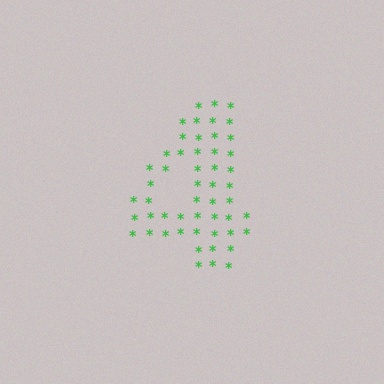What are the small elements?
The small elements are asterisks.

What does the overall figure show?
The overall figure shows the digit 4.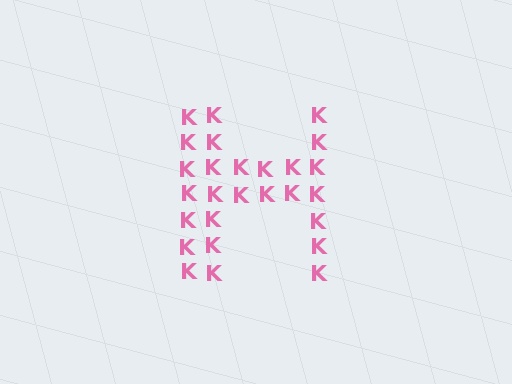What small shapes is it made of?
It is made of small letter K's.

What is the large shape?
The large shape is the letter H.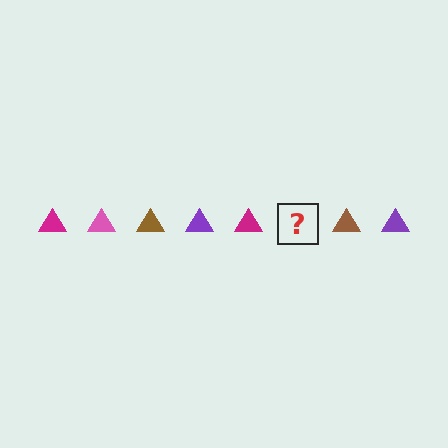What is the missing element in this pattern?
The missing element is a pink triangle.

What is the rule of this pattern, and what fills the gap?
The rule is that the pattern cycles through magenta, pink, brown, purple triangles. The gap should be filled with a pink triangle.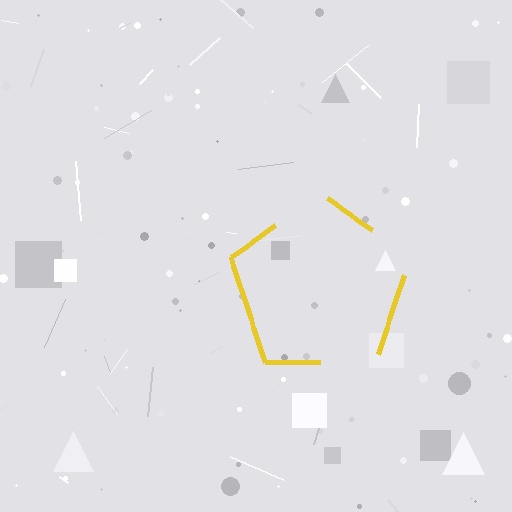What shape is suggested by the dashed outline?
The dashed outline suggests a pentagon.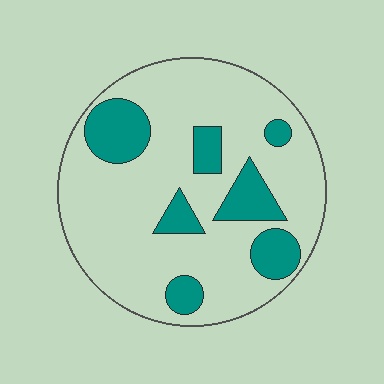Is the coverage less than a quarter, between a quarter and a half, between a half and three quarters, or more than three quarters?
Less than a quarter.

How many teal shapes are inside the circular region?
7.